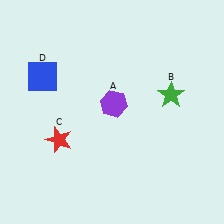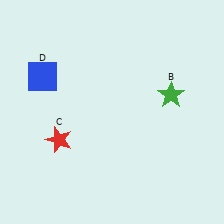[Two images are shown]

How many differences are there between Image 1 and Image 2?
There is 1 difference between the two images.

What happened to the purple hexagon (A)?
The purple hexagon (A) was removed in Image 2. It was in the top-right area of Image 1.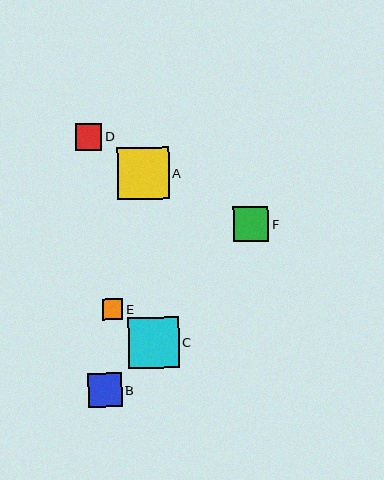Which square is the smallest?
Square E is the smallest with a size of approximately 20 pixels.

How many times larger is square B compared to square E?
Square B is approximately 1.7 times the size of square E.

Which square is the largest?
Square A is the largest with a size of approximately 52 pixels.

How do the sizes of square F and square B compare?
Square F and square B are approximately the same size.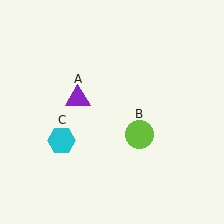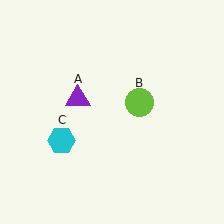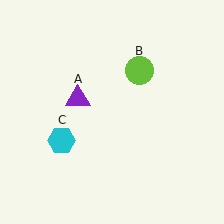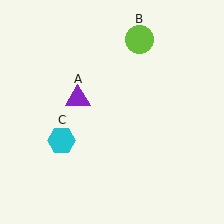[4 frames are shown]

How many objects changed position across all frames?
1 object changed position: lime circle (object B).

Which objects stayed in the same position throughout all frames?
Purple triangle (object A) and cyan hexagon (object C) remained stationary.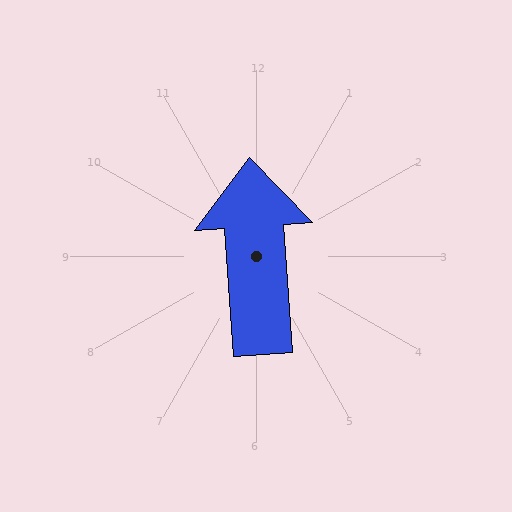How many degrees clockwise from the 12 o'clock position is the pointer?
Approximately 356 degrees.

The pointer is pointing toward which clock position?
Roughly 12 o'clock.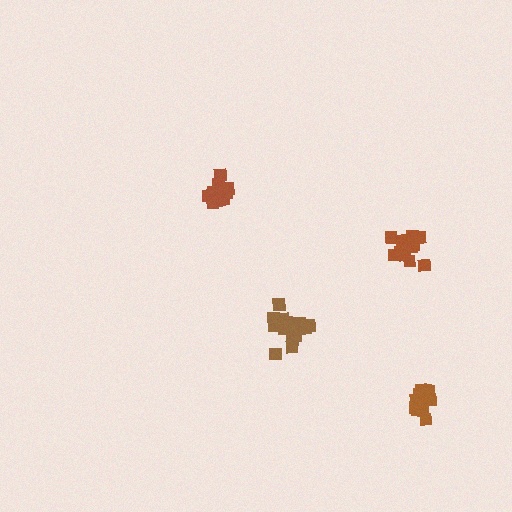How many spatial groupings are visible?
There are 4 spatial groupings.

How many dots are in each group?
Group 1: 12 dots, Group 2: 17 dots, Group 3: 18 dots, Group 4: 12 dots (59 total).